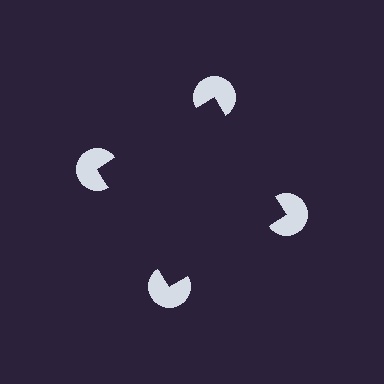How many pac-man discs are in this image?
There are 4 — one at each vertex of the illusory square.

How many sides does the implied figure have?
4 sides.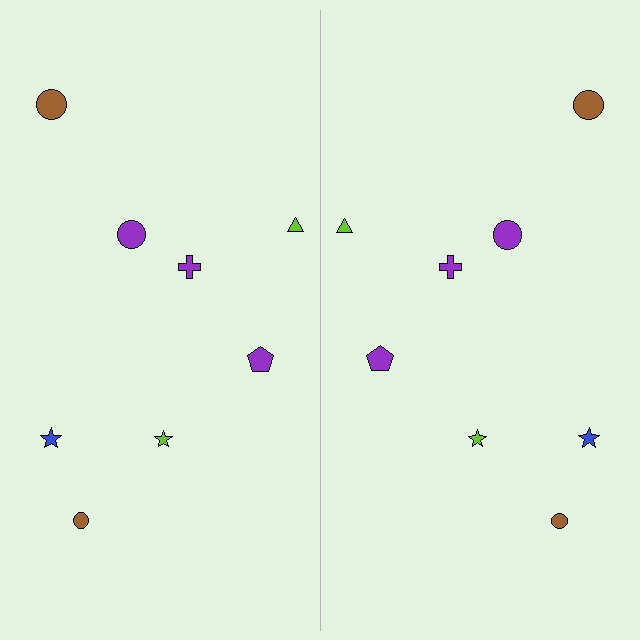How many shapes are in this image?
There are 16 shapes in this image.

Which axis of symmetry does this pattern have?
The pattern has a vertical axis of symmetry running through the center of the image.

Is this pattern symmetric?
Yes, this pattern has bilateral (reflection) symmetry.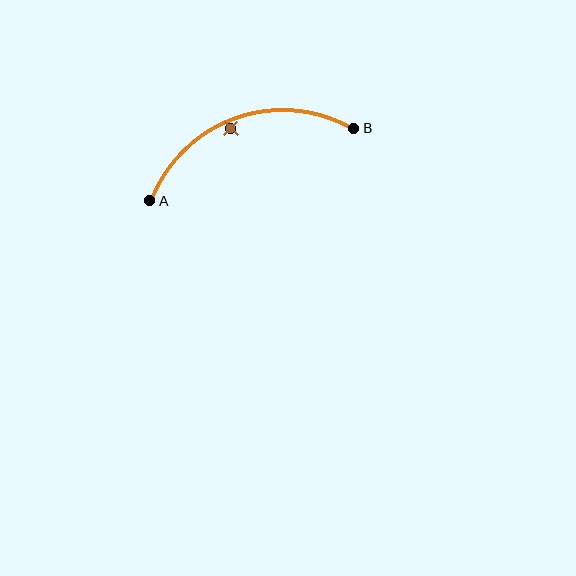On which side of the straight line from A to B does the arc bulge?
The arc bulges above the straight line connecting A and B.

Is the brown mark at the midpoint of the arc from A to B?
No — the brown mark does not lie on the arc at all. It sits slightly inside the curve.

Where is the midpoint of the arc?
The arc midpoint is the point on the curve farthest from the straight line joining A and B. It sits above that line.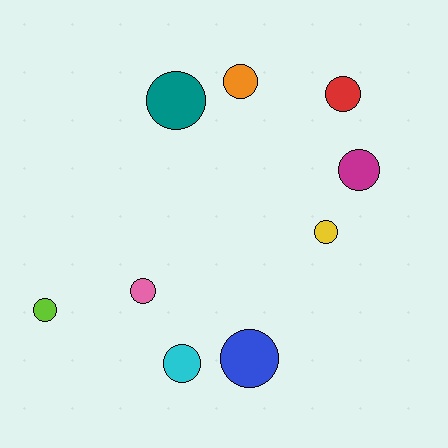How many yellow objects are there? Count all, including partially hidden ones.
There is 1 yellow object.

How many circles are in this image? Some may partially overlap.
There are 9 circles.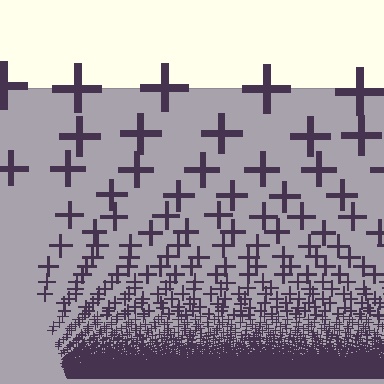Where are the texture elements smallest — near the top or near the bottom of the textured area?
Near the bottom.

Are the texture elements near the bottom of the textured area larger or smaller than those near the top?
Smaller. The gradient is inverted — elements near the bottom are smaller and denser.